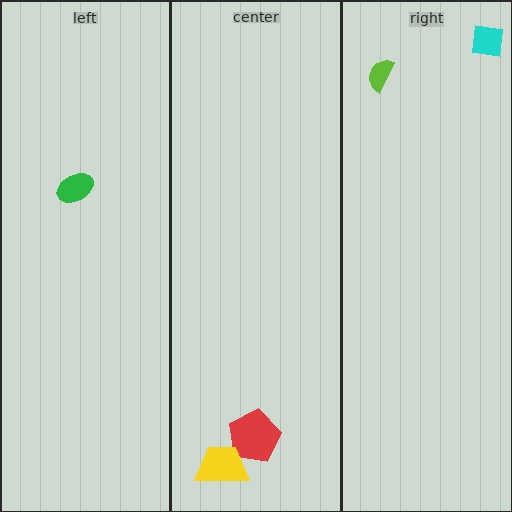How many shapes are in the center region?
2.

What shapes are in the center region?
The red pentagon, the yellow trapezoid.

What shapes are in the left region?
The green ellipse.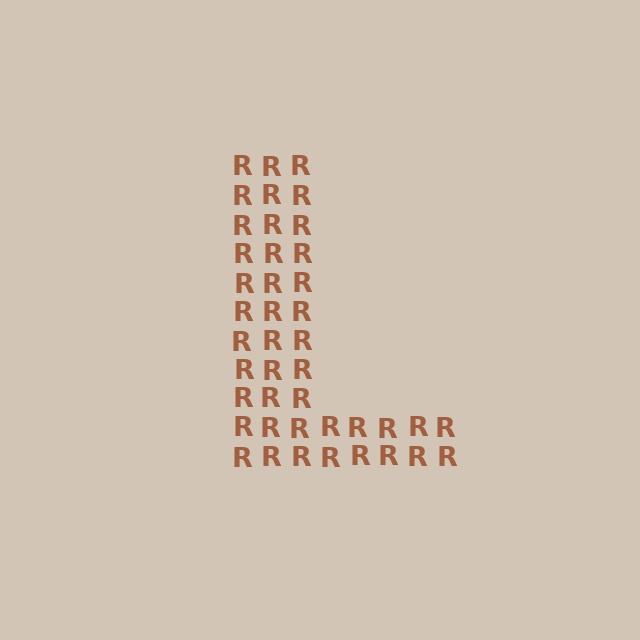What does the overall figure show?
The overall figure shows the letter L.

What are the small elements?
The small elements are letter R's.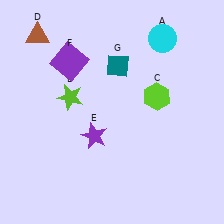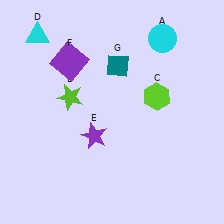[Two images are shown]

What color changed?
The triangle (D) changed from brown in Image 1 to cyan in Image 2.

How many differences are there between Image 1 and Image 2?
There is 1 difference between the two images.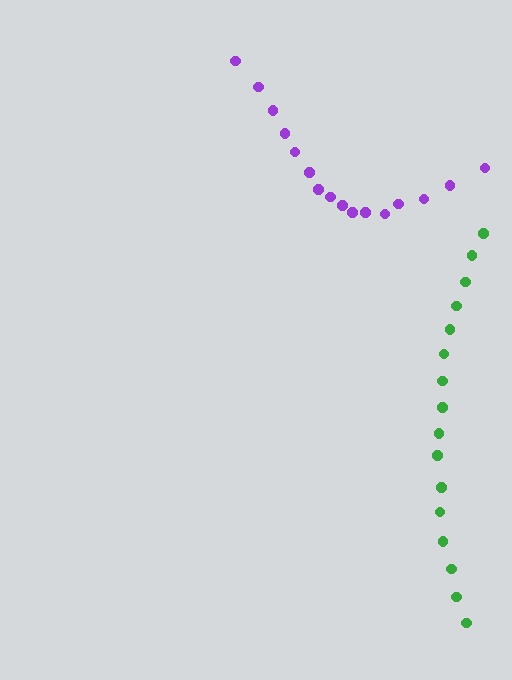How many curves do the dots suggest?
There are 2 distinct paths.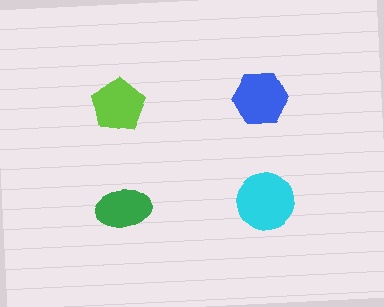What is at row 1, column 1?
A lime pentagon.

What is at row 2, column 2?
A cyan circle.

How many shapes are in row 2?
2 shapes.